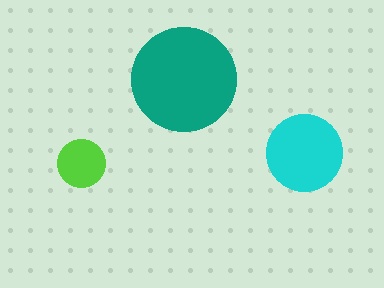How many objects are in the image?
There are 3 objects in the image.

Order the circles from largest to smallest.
the teal one, the cyan one, the lime one.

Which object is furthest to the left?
The lime circle is leftmost.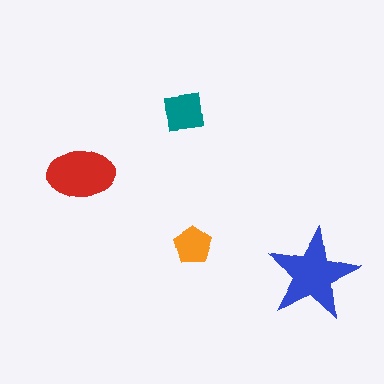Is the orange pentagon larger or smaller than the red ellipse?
Smaller.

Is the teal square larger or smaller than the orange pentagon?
Larger.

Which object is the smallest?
The orange pentagon.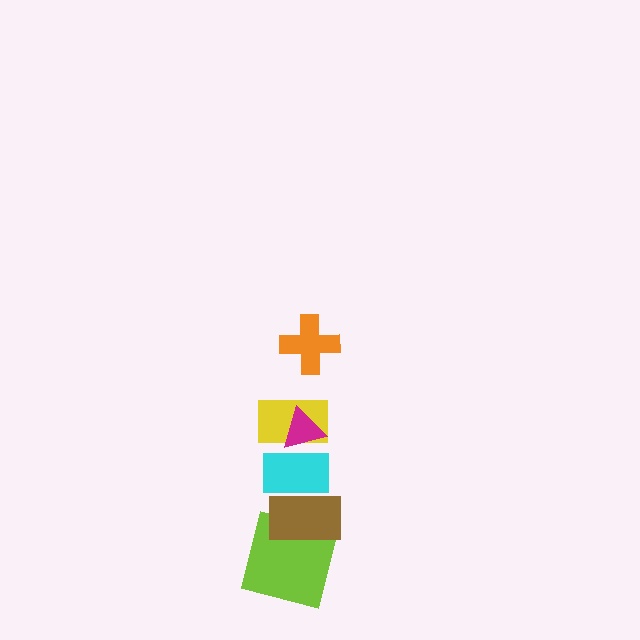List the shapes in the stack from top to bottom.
From top to bottom: the orange cross, the magenta triangle, the yellow rectangle, the cyan rectangle, the brown rectangle, the lime square.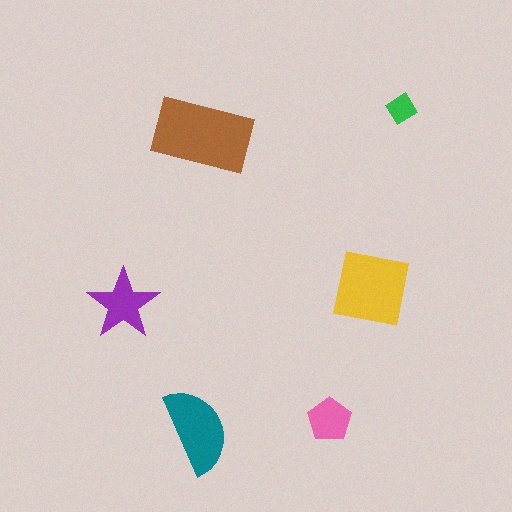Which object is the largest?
The brown rectangle.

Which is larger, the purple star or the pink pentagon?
The purple star.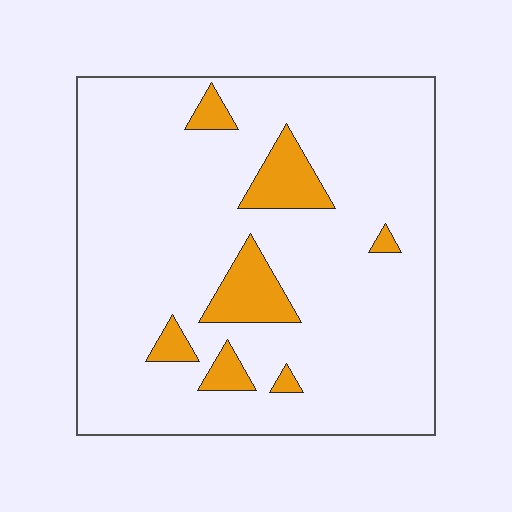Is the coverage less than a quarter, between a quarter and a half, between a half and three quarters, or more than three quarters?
Less than a quarter.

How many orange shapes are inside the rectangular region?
7.